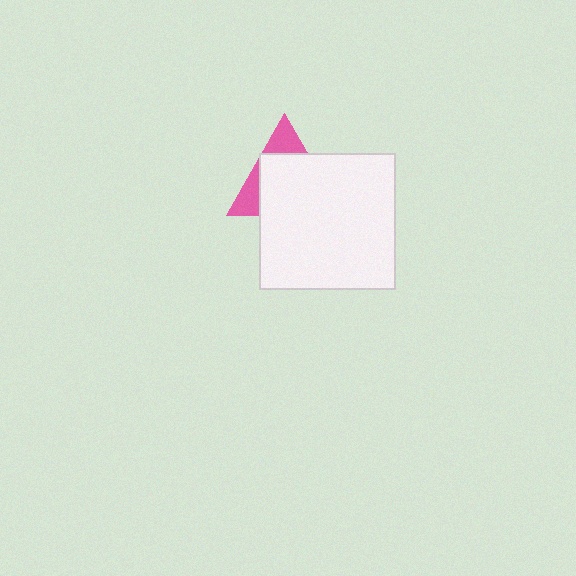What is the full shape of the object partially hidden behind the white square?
The partially hidden object is a pink triangle.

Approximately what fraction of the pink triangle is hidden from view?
Roughly 68% of the pink triangle is hidden behind the white square.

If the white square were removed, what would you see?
You would see the complete pink triangle.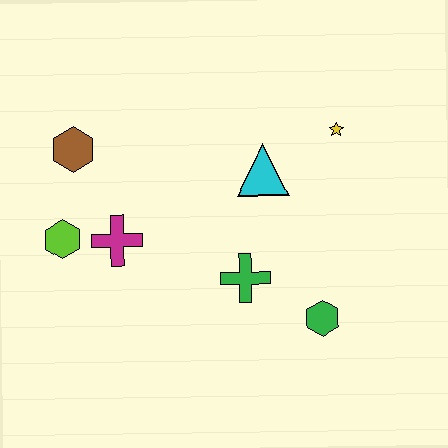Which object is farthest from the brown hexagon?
The green hexagon is farthest from the brown hexagon.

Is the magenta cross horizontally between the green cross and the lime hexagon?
Yes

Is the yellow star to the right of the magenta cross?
Yes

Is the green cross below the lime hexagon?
Yes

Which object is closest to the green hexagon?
The green cross is closest to the green hexagon.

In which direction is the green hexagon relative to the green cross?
The green hexagon is to the right of the green cross.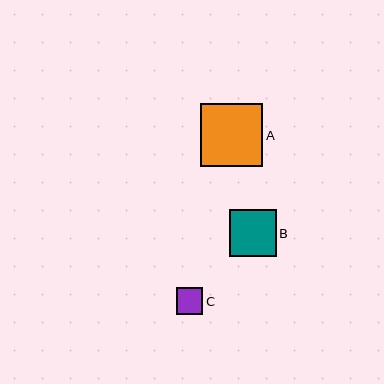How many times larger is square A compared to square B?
Square A is approximately 1.3 times the size of square B.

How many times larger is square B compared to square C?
Square B is approximately 1.8 times the size of square C.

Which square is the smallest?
Square C is the smallest with a size of approximately 26 pixels.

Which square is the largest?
Square A is the largest with a size of approximately 63 pixels.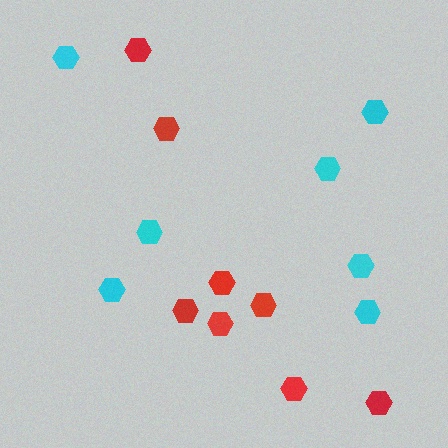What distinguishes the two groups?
There are 2 groups: one group of red hexagons (8) and one group of cyan hexagons (7).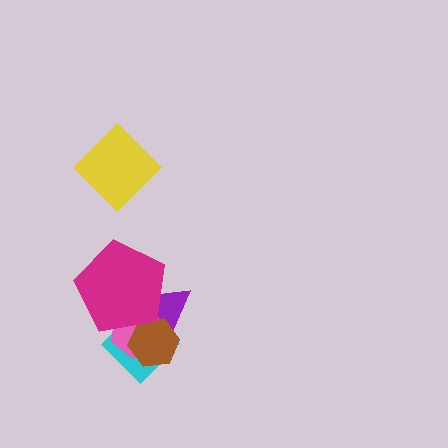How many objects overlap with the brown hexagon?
4 objects overlap with the brown hexagon.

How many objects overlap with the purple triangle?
4 objects overlap with the purple triangle.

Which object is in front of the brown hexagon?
The magenta pentagon is in front of the brown hexagon.